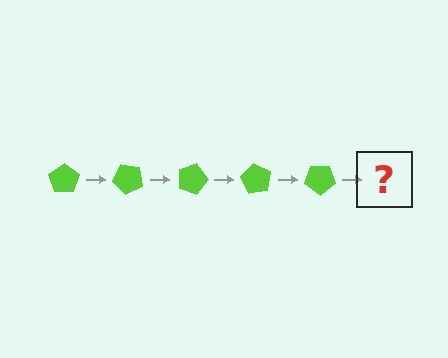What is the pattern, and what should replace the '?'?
The pattern is that the pentagon rotates 45 degrees each step. The '?' should be a lime pentagon rotated 225 degrees.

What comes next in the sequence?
The next element should be a lime pentagon rotated 225 degrees.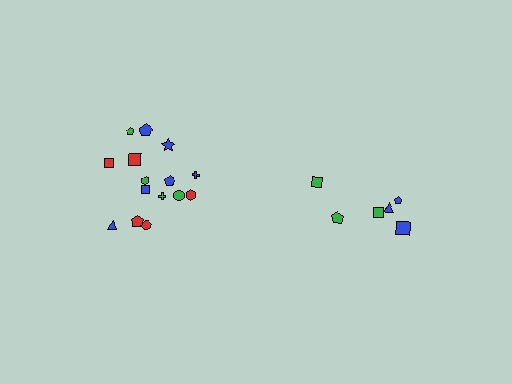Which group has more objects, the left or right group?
The left group.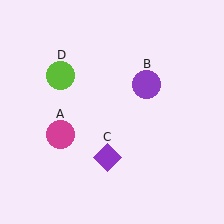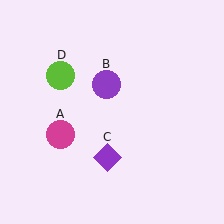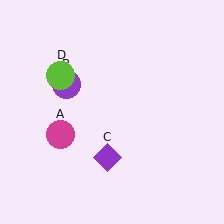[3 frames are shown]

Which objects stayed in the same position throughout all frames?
Magenta circle (object A) and purple diamond (object C) and lime circle (object D) remained stationary.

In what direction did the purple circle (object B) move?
The purple circle (object B) moved left.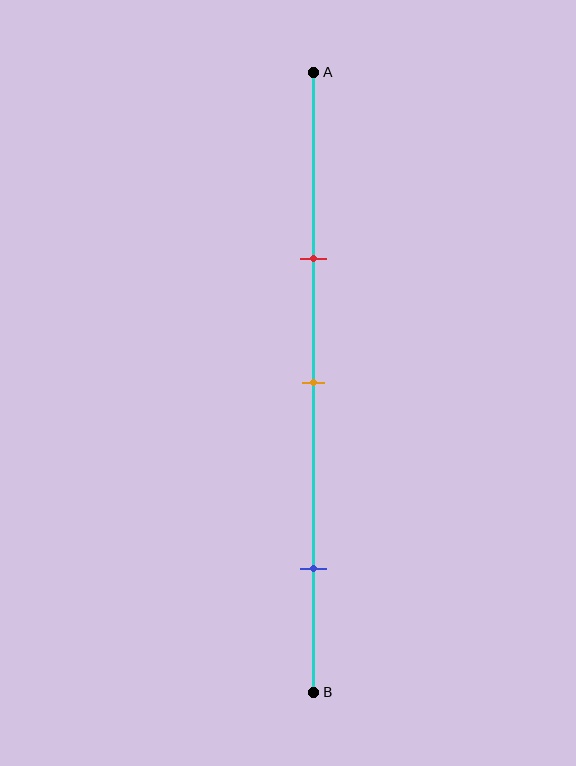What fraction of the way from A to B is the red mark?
The red mark is approximately 30% (0.3) of the way from A to B.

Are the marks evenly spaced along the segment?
No, the marks are not evenly spaced.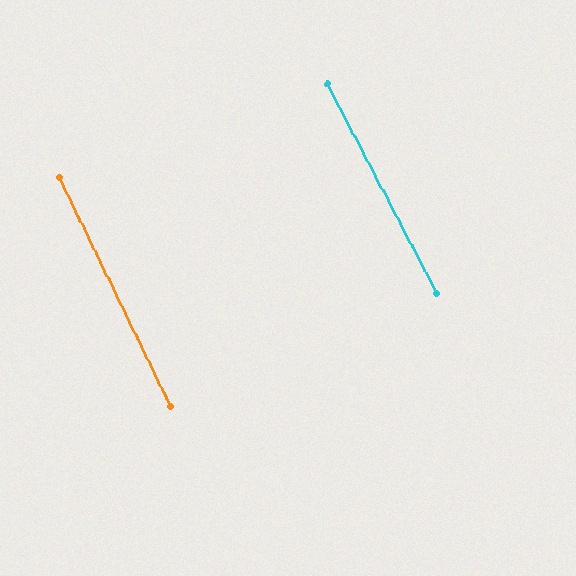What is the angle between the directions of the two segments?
Approximately 2 degrees.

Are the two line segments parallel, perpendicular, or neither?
Parallel — their directions differ by only 1.9°.